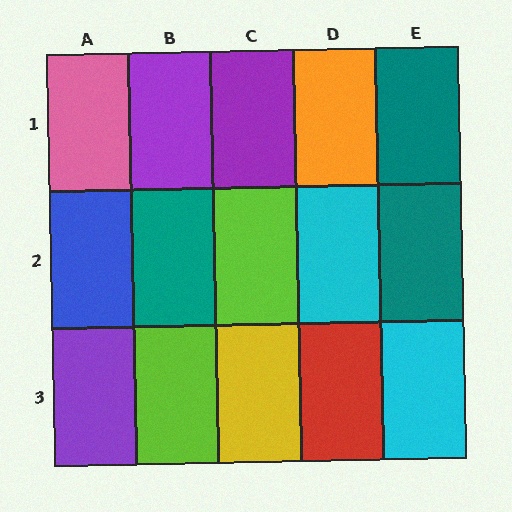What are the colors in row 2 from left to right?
Blue, teal, lime, cyan, teal.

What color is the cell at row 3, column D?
Red.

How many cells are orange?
1 cell is orange.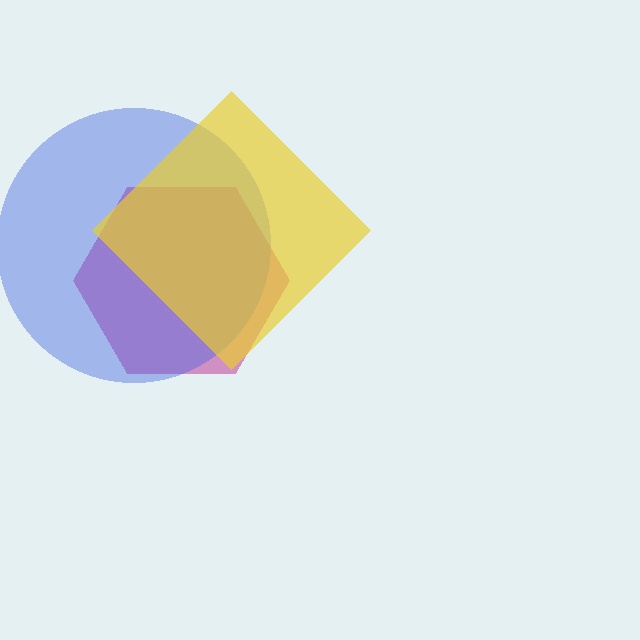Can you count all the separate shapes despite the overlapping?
Yes, there are 3 separate shapes.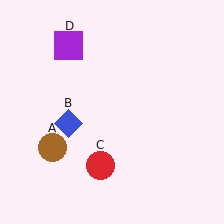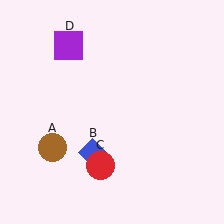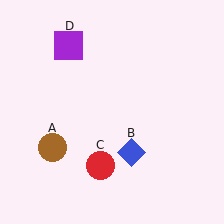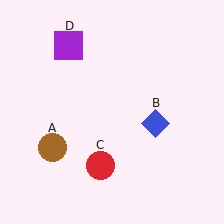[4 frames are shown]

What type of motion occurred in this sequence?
The blue diamond (object B) rotated counterclockwise around the center of the scene.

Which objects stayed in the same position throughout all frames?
Brown circle (object A) and red circle (object C) and purple square (object D) remained stationary.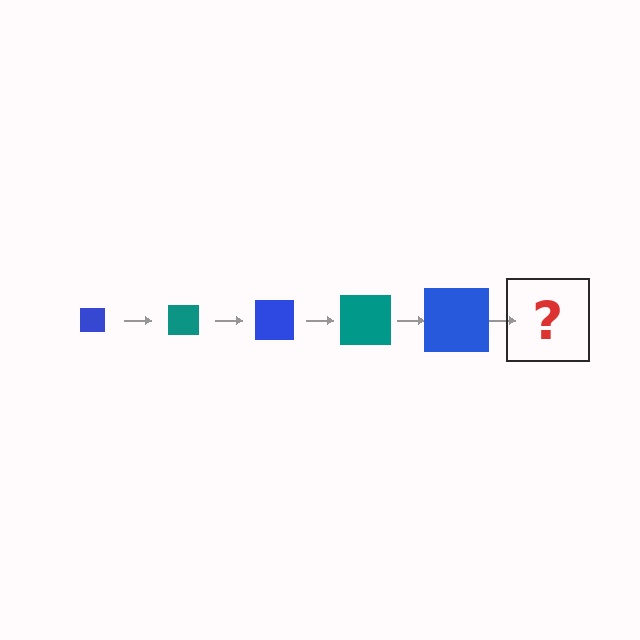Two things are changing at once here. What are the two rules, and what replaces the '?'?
The two rules are that the square grows larger each step and the color cycles through blue and teal. The '?' should be a teal square, larger than the previous one.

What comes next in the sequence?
The next element should be a teal square, larger than the previous one.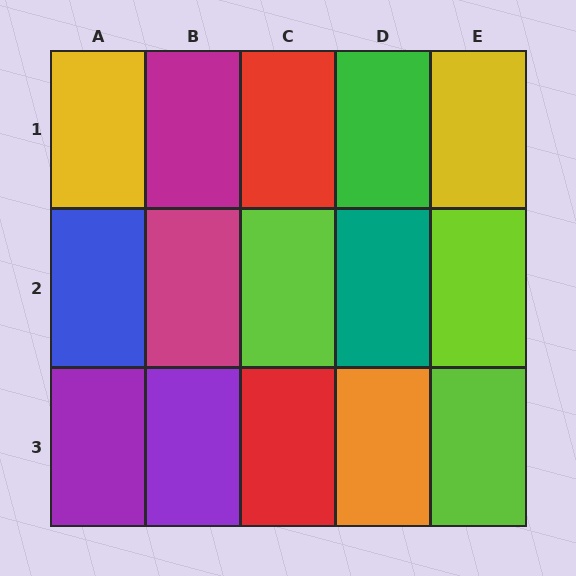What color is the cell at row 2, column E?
Lime.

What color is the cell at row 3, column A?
Purple.